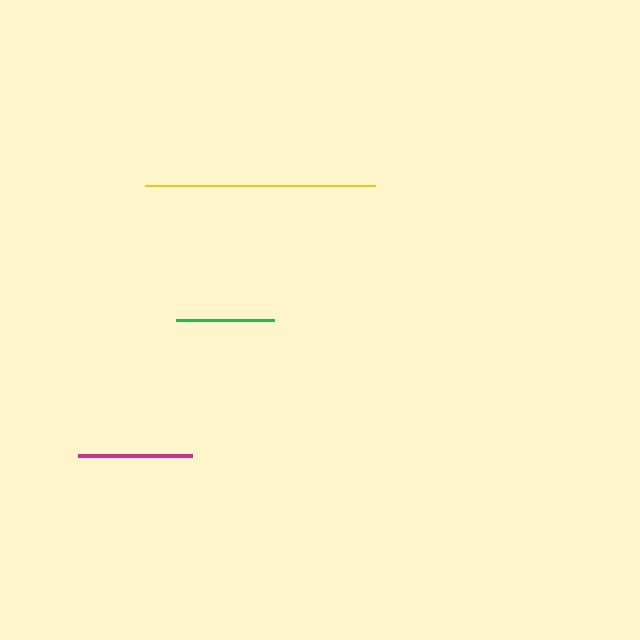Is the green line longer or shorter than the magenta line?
The magenta line is longer than the green line.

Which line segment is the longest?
The yellow line is the longest at approximately 230 pixels.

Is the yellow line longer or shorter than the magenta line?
The yellow line is longer than the magenta line.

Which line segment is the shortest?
The green line is the shortest at approximately 98 pixels.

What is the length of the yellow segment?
The yellow segment is approximately 230 pixels long.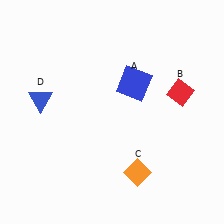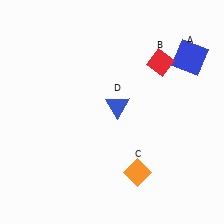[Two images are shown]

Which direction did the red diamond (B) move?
The red diamond (B) moved up.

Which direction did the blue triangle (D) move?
The blue triangle (D) moved right.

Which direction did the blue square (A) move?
The blue square (A) moved right.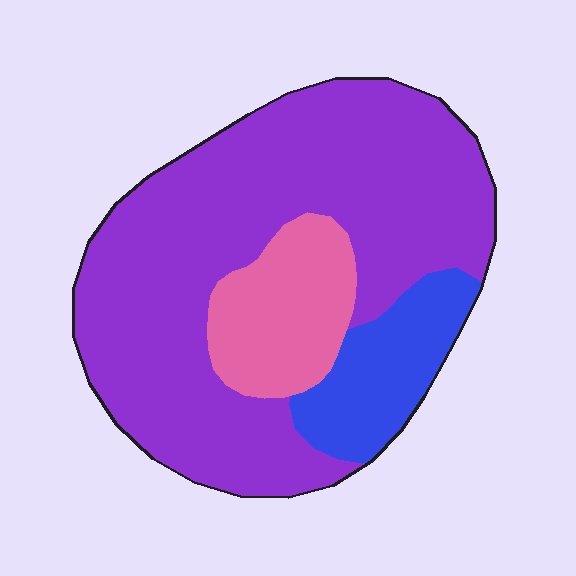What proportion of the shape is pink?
Pink takes up about one sixth (1/6) of the shape.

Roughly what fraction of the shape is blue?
Blue takes up less than a sixth of the shape.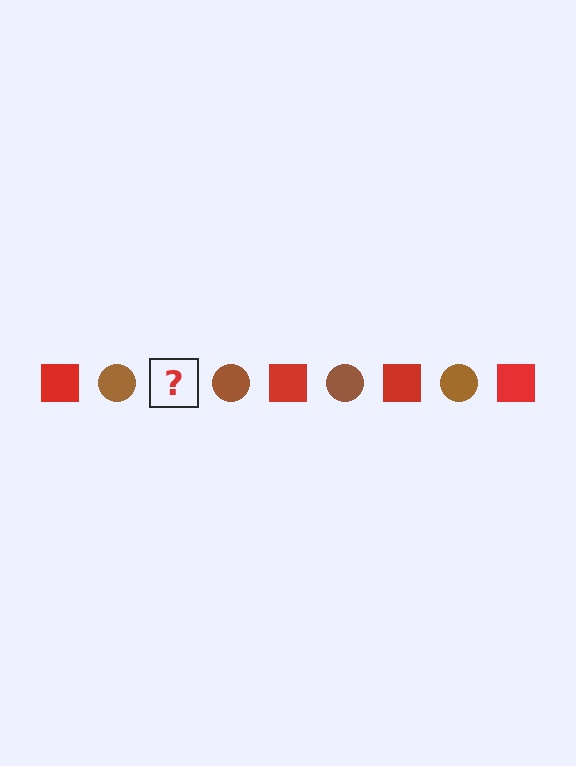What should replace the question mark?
The question mark should be replaced with a red square.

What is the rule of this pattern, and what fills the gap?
The rule is that the pattern alternates between red square and brown circle. The gap should be filled with a red square.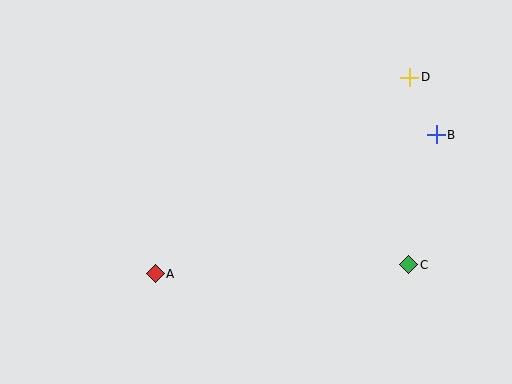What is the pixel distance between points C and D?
The distance between C and D is 187 pixels.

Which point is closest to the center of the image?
Point A at (155, 274) is closest to the center.